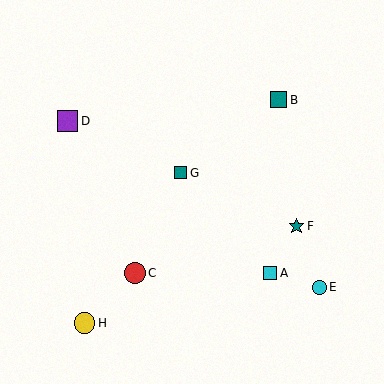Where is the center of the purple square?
The center of the purple square is at (67, 121).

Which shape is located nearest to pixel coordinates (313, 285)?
The cyan circle (labeled E) at (319, 287) is nearest to that location.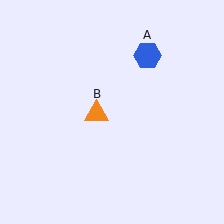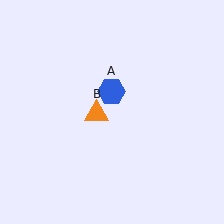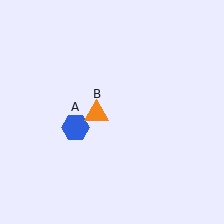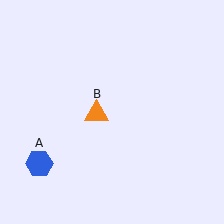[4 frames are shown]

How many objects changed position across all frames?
1 object changed position: blue hexagon (object A).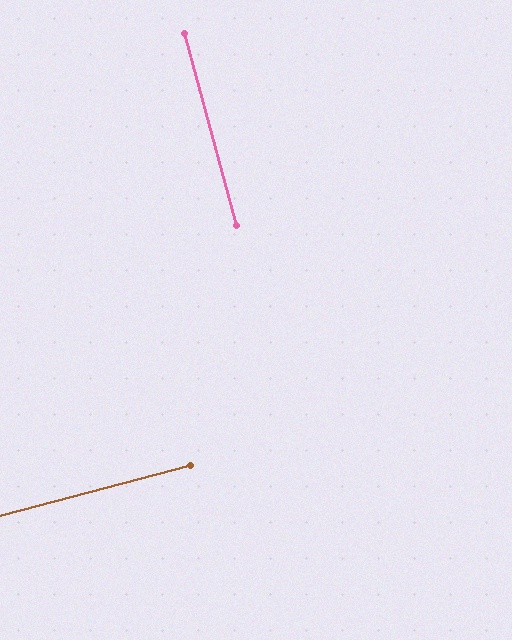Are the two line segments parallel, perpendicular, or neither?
Perpendicular — they meet at approximately 90°.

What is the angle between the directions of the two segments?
Approximately 90 degrees.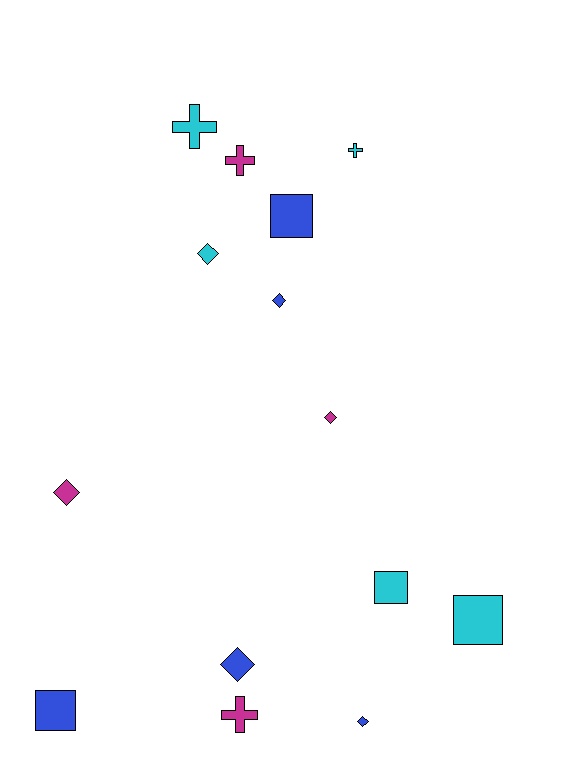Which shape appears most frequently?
Diamond, with 6 objects.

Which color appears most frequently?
Blue, with 5 objects.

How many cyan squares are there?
There are 2 cyan squares.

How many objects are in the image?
There are 14 objects.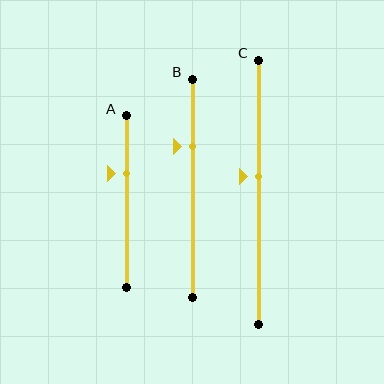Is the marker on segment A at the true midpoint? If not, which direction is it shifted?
No, the marker on segment A is shifted upward by about 16% of the segment length.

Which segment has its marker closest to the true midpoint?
Segment C has its marker closest to the true midpoint.